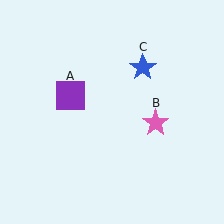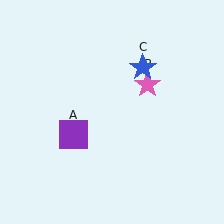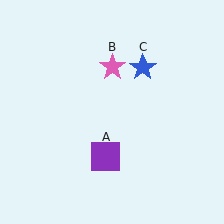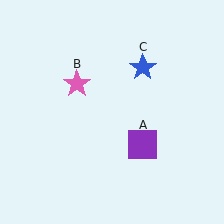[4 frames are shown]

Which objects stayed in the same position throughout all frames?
Blue star (object C) remained stationary.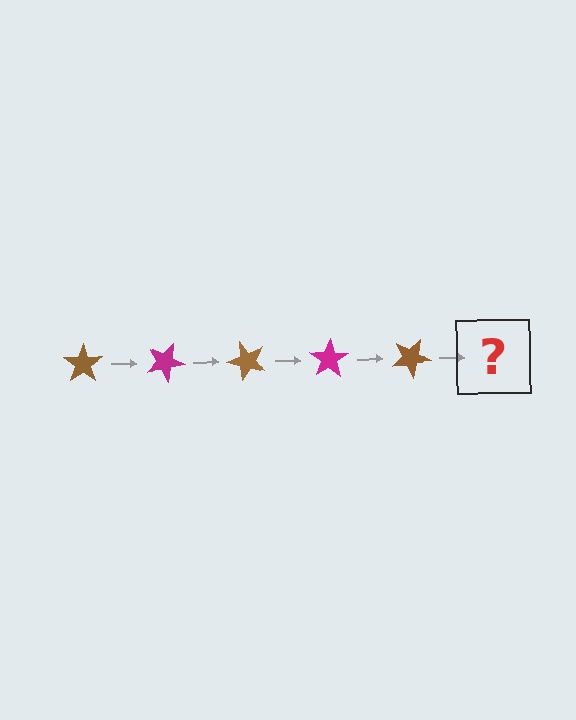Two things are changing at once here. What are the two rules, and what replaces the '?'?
The two rules are that it rotates 25 degrees each step and the color cycles through brown and magenta. The '?' should be a magenta star, rotated 125 degrees from the start.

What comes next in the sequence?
The next element should be a magenta star, rotated 125 degrees from the start.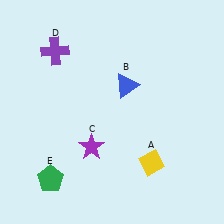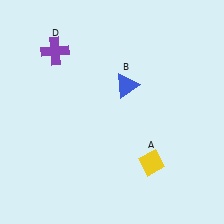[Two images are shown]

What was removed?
The green pentagon (E), the purple star (C) were removed in Image 2.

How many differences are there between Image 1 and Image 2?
There are 2 differences between the two images.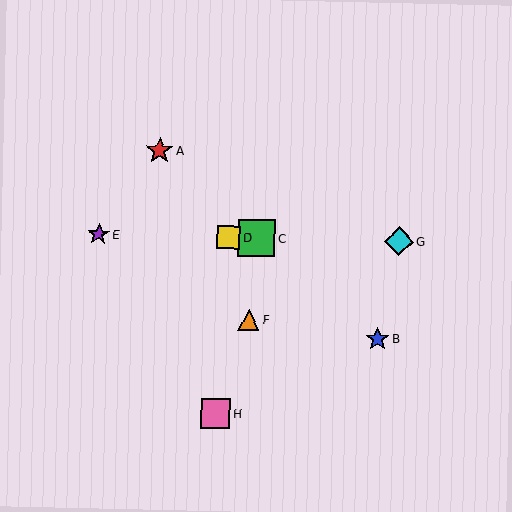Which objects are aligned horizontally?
Objects C, D, E, G are aligned horizontally.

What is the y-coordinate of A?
Object A is at y≈151.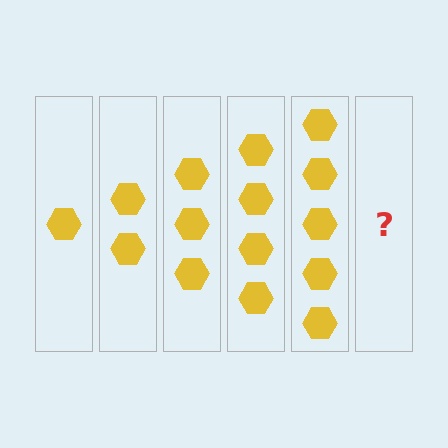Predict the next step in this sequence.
The next step is 6 hexagons.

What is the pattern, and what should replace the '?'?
The pattern is that each step adds one more hexagon. The '?' should be 6 hexagons.